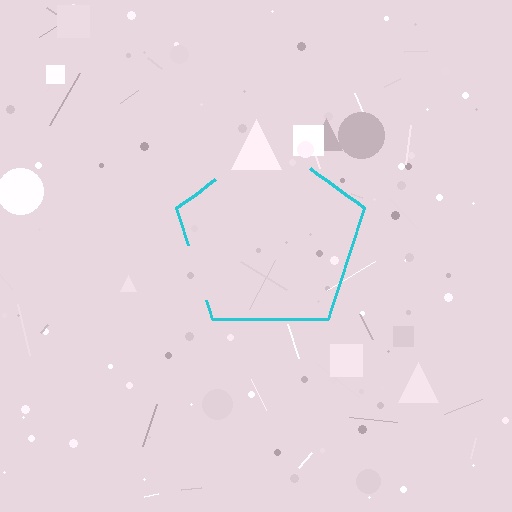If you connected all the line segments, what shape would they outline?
They would outline a pentagon.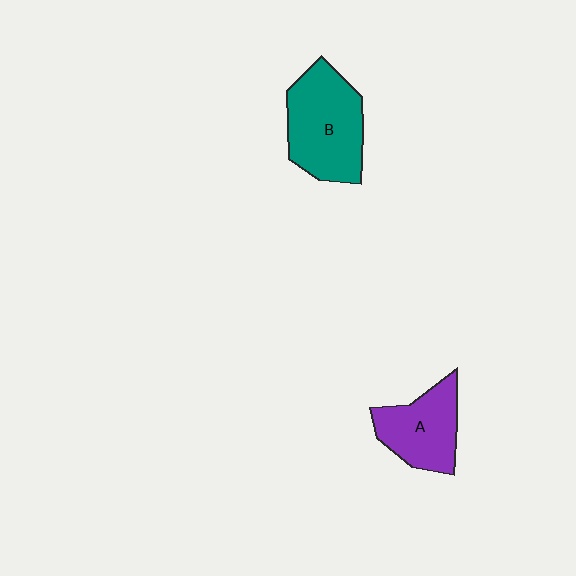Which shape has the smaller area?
Shape A (purple).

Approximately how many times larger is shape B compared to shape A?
Approximately 1.4 times.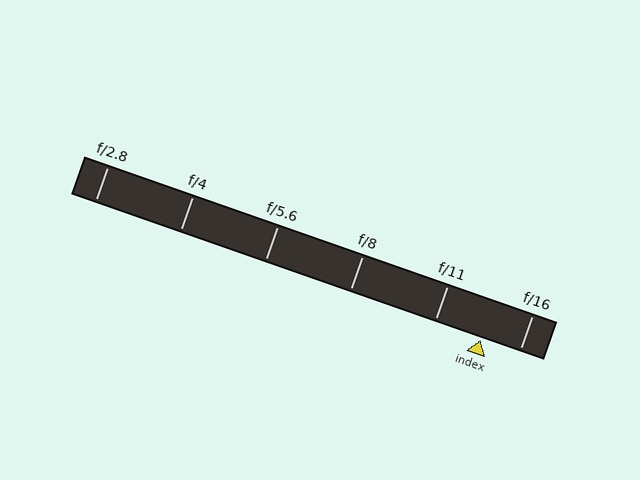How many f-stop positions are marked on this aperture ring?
There are 6 f-stop positions marked.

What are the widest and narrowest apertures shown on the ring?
The widest aperture shown is f/2.8 and the narrowest is f/16.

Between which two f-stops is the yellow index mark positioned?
The index mark is between f/11 and f/16.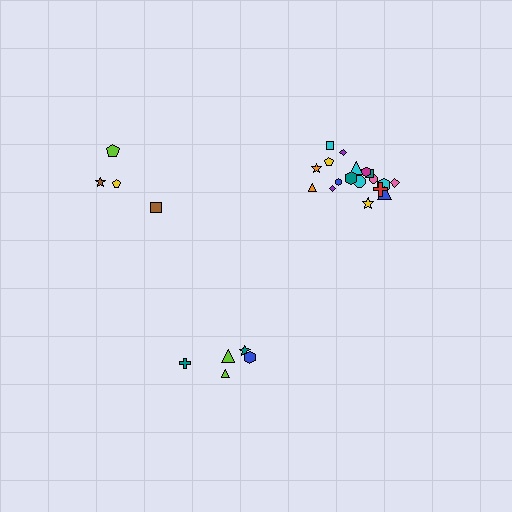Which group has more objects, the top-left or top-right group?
The top-right group.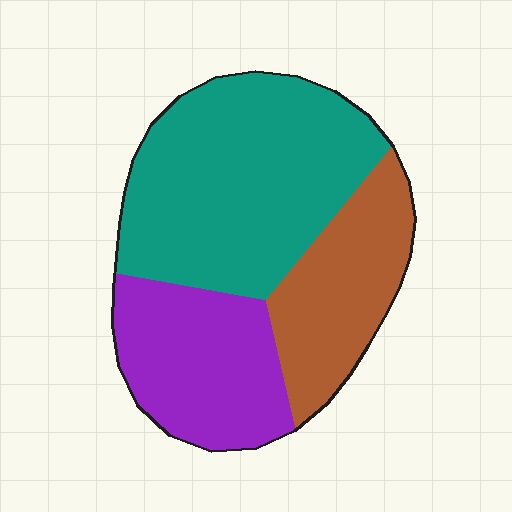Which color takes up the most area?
Teal, at roughly 50%.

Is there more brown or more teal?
Teal.